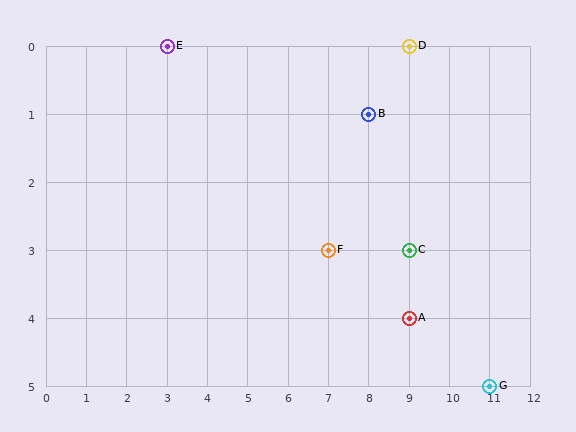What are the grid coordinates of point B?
Point B is at grid coordinates (8, 1).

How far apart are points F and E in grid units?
Points F and E are 4 columns and 3 rows apart (about 5.0 grid units diagonally).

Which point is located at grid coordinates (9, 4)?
Point A is at (9, 4).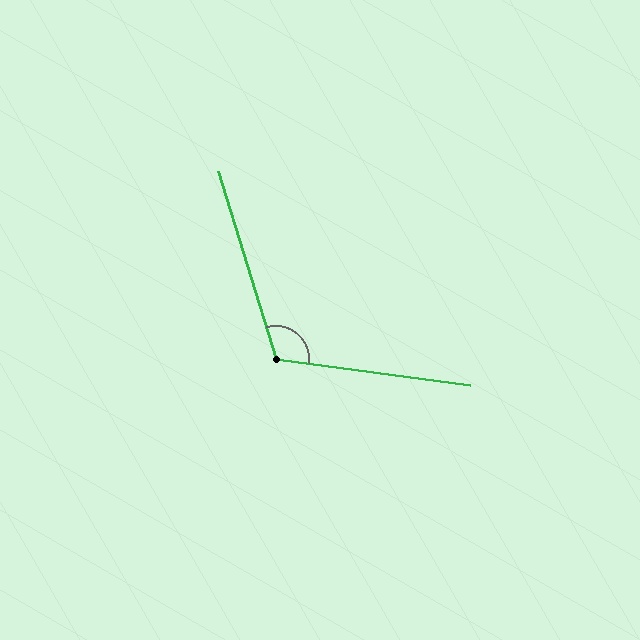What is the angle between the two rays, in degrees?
Approximately 115 degrees.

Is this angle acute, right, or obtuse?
It is obtuse.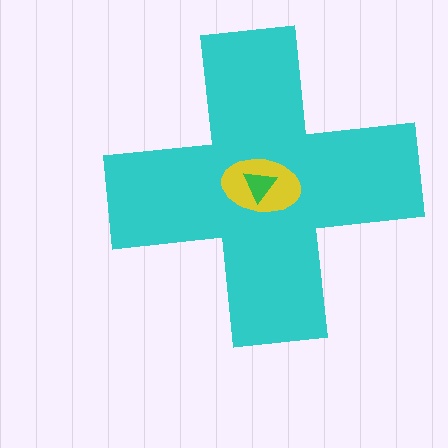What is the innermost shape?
The green triangle.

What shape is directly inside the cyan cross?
The yellow ellipse.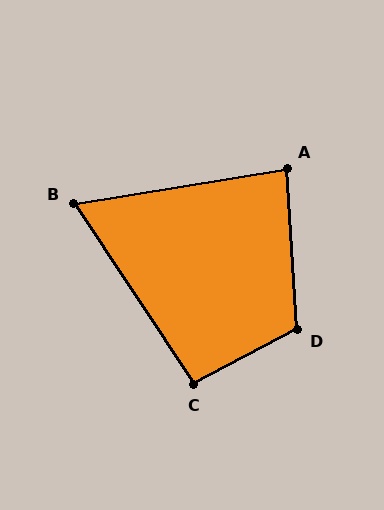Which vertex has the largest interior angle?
D, at approximately 114 degrees.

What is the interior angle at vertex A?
Approximately 84 degrees (acute).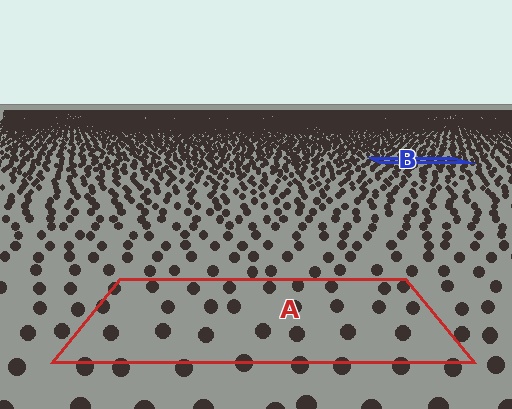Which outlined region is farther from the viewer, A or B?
Region B is farther from the viewer — the texture elements inside it appear smaller and more densely packed.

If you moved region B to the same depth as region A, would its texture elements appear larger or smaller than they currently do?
They would appear larger. At a closer depth, the same texture elements are projected at a bigger on-screen size.